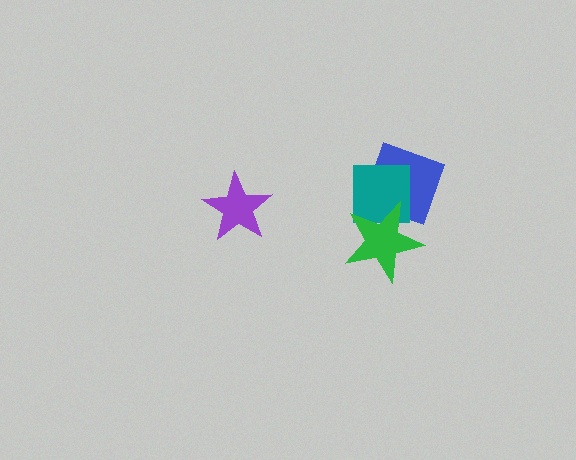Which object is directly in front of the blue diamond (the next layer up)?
The teal square is directly in front of the blue diamond.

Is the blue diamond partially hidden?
Yes, it is partially covered by another shape.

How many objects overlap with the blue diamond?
2 objects overlap with the blue diamond.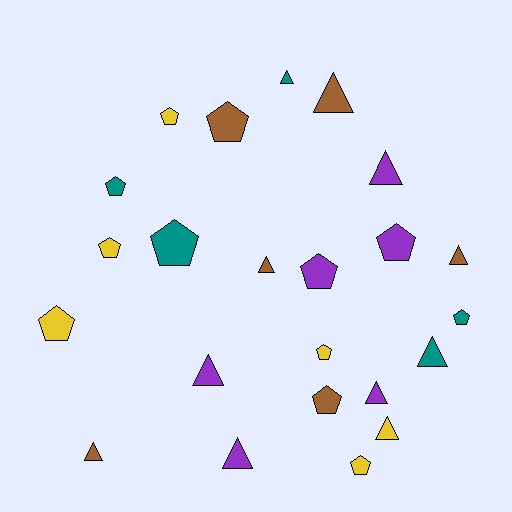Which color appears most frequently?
Brown, with 6 objects.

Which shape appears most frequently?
Pentagon, with 12 objects.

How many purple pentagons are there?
There are 2 purple pentagons.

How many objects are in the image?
There are 23 objects.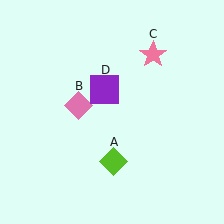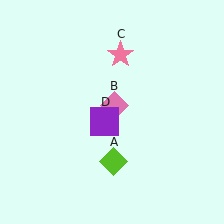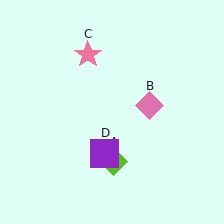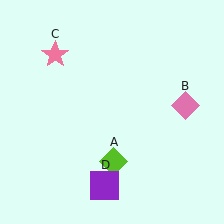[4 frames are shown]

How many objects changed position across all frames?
3 objects changed position: pink diamond (object B), pink star (object C), purple square (object D).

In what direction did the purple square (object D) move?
The purple square (object D) moved down.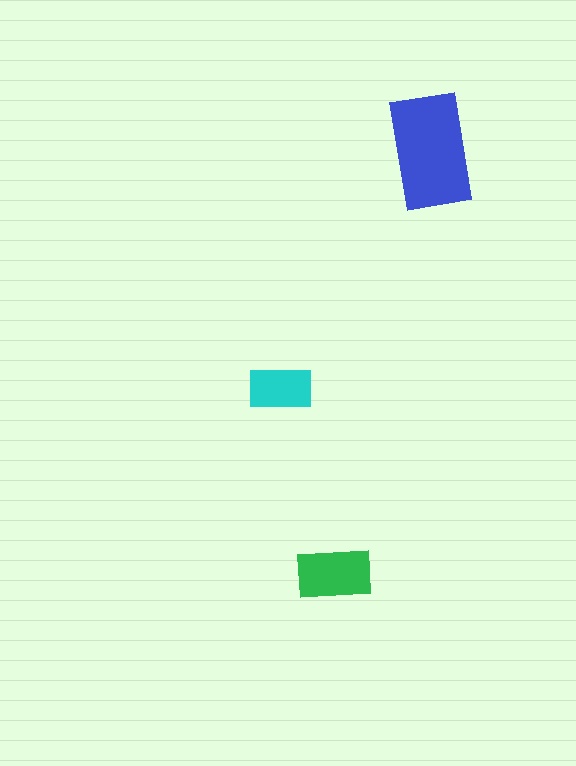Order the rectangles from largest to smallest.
the blue one, the green one, the cyan one.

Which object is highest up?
The blue rectangle is topmost.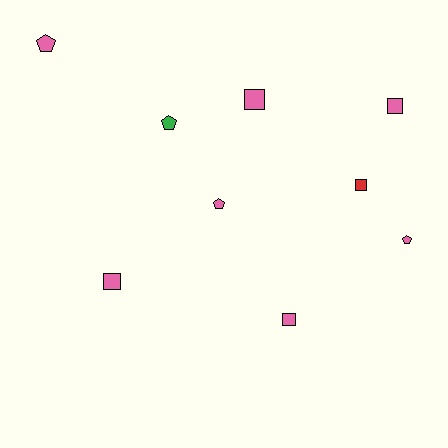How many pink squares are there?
There are 4 pink squares.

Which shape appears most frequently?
Square, with 5 objects.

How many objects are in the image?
There are 9 objects.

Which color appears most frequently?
Pink, with 7 objects.